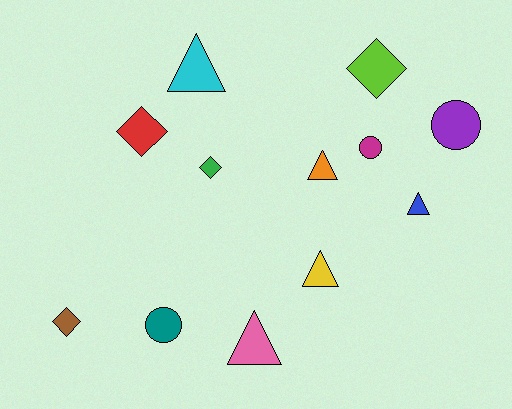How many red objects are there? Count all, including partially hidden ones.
There is 1 red object.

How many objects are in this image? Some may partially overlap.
There are 12 objects.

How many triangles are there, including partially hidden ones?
There are 5 triangles.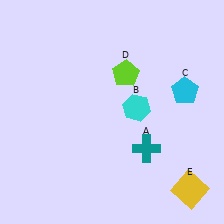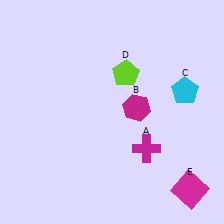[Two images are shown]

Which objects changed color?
A changed from teal to magenta. B changed from cyan to magenta. E changed from yellow to magenta.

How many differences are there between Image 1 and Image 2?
There are 3 differences between the two images.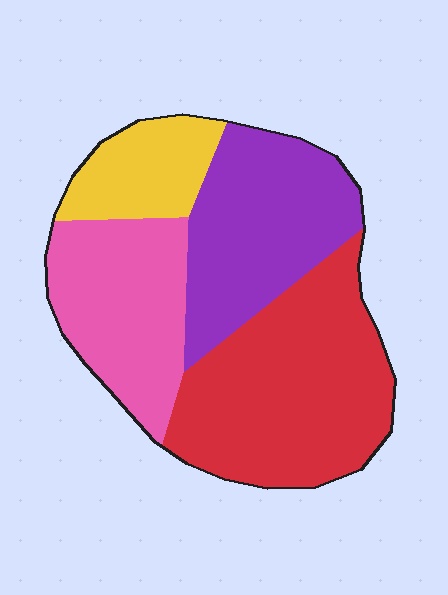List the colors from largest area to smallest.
From largest to smallest: red, purple, pink, yellow.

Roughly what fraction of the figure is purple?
Purple covers roughly 25% of the figure.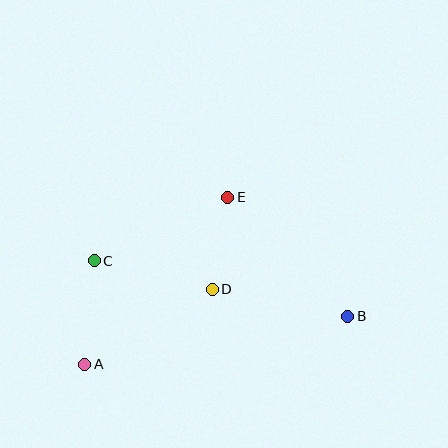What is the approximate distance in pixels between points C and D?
The distance between C and D is approximately 121 pixels.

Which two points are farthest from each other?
Points A and B are farthest from each other.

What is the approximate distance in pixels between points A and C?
The distance between A and C is approximately 104 pixels.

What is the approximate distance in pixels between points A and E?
The distance between A and E is approximately 220 pixels.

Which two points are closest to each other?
Points D and E are closest to each other.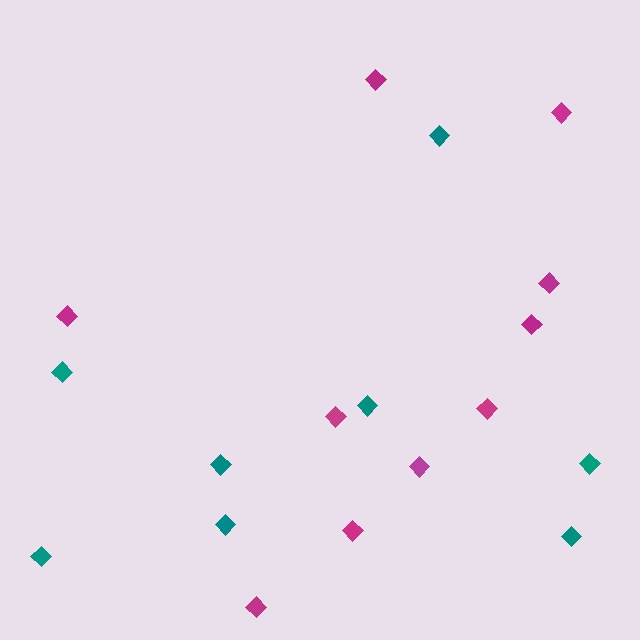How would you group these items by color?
There are 2 groups: one group of magenta diamonds (10) and one group of teal diamonds (8).